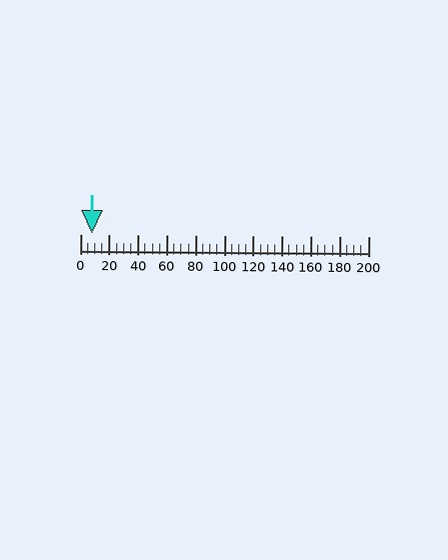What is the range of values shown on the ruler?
The ruler shows values from 0 to 200.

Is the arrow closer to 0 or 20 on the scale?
The arrow is closer to 0.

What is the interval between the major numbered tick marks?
The major tick marks are spaced 20 units apart.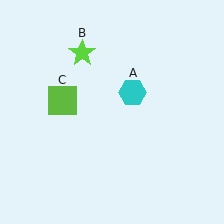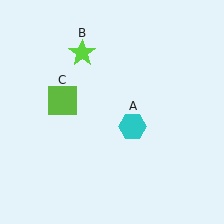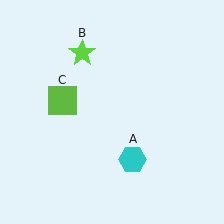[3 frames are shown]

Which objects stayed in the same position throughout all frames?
Lime star (object B) and lime square (object C) remained stationary.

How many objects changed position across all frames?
1 object changed position: cyan hexagon (object A).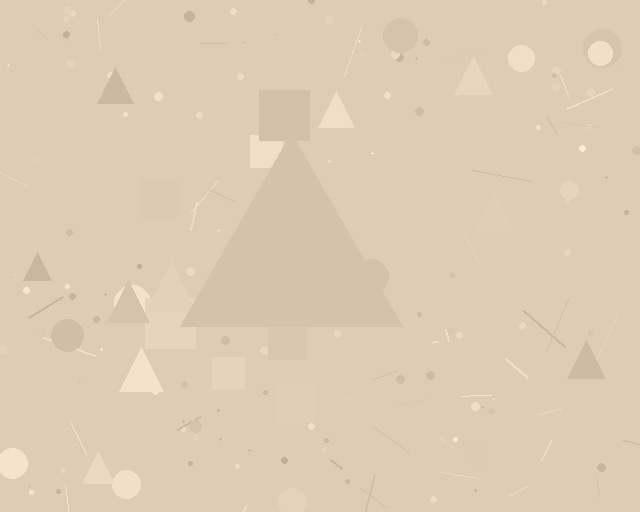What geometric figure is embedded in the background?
A triangle is embedded in the background.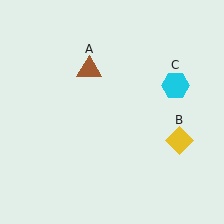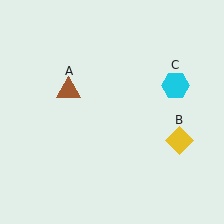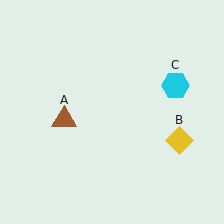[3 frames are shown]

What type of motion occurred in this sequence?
The brown triangle (object A) rotated counterclockwise around the center of the scene.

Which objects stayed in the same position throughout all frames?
Yellow diamond (object B) and cyan hexagon (object C) remained stationary.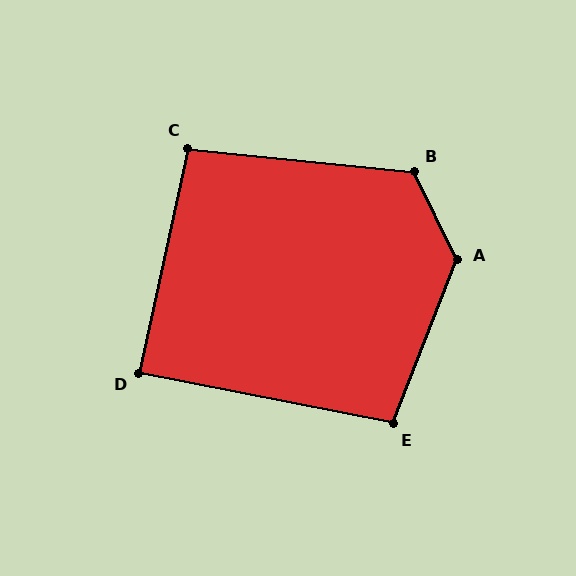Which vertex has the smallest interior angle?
D, at approximately 89 degrees.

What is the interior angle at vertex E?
Approximately 100 degrees (obtuse).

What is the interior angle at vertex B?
Approximately 122 degrees (obtuse).